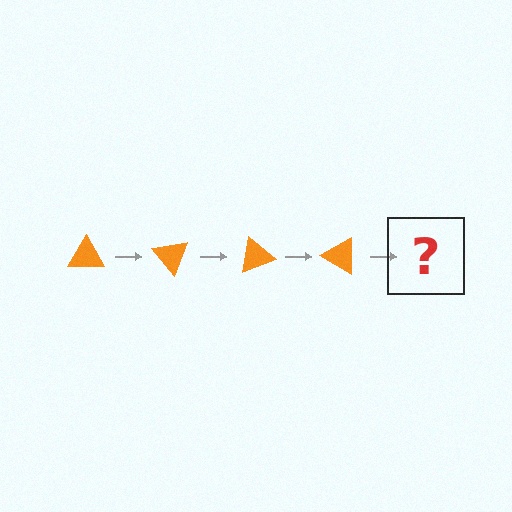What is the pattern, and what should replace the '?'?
The pattern is that the triangle rotates 50 degrees each step. The '?' should be an orange triangle rotated 200 degrees.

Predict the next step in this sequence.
The next step is an orange triangle rotated 200 degrees.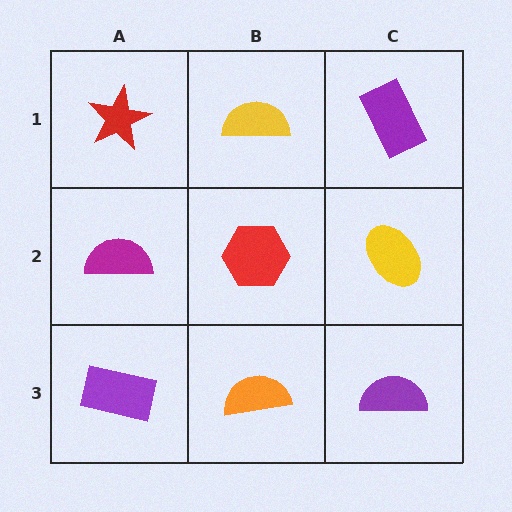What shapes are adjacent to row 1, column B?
A red hexagon (row 2, column B), a red star (row 1, column A), a purple rectangle (row 1, column C).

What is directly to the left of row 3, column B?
A purple rectangle.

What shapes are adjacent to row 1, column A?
A magenta semicircle (row 2, column A), a yellow semicircle (row 1, column B).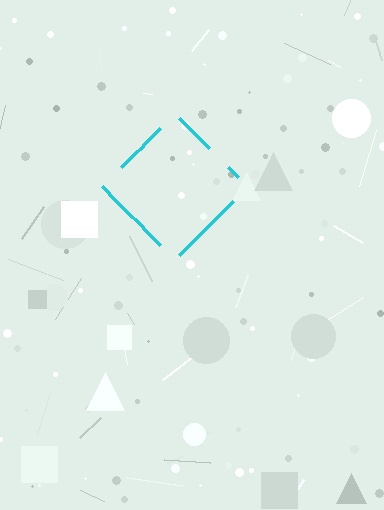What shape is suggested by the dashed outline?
The dashed outline suggests a diamond.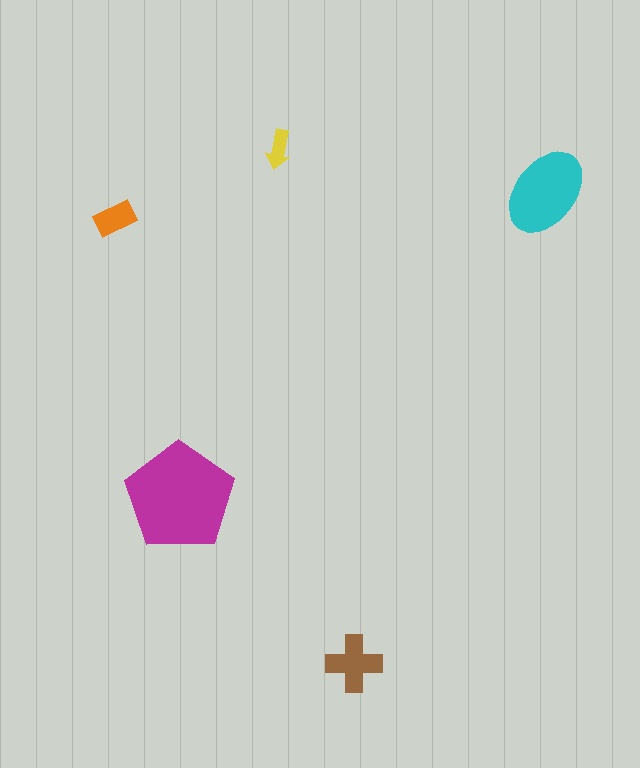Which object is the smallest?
The yellow arrow.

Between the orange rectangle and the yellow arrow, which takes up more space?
The orange rectangle.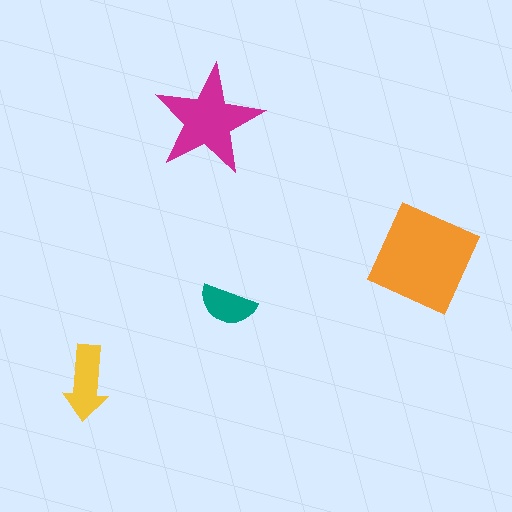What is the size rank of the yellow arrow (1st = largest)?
3rd.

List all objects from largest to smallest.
The orange square, the magenta star, the yellow arrow, the teal semicircle.